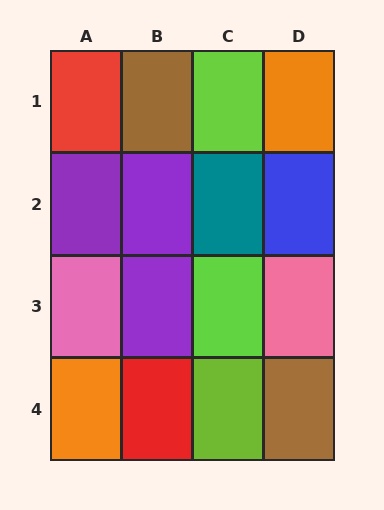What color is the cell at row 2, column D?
Blue.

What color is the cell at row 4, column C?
Lime.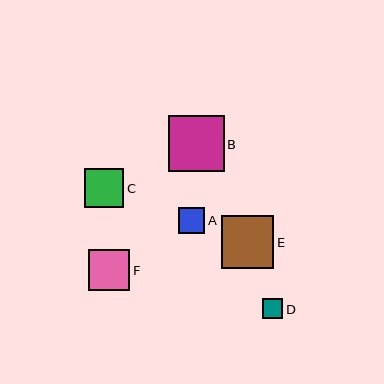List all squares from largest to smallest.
From largest to smallest: B, E, F, C, A, D.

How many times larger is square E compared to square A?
Square E is approximately 2.0 times the size of square A.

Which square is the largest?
Square B is the largest with a size of approximately 56 pixels.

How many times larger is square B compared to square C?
Square B is approximately 1.4 times the size of square C.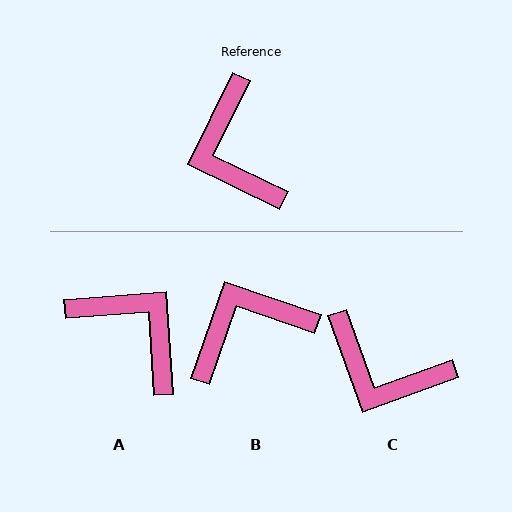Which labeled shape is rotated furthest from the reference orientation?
A, about 150 degrees away.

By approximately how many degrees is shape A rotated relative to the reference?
Approximately 150 degrees clockwise.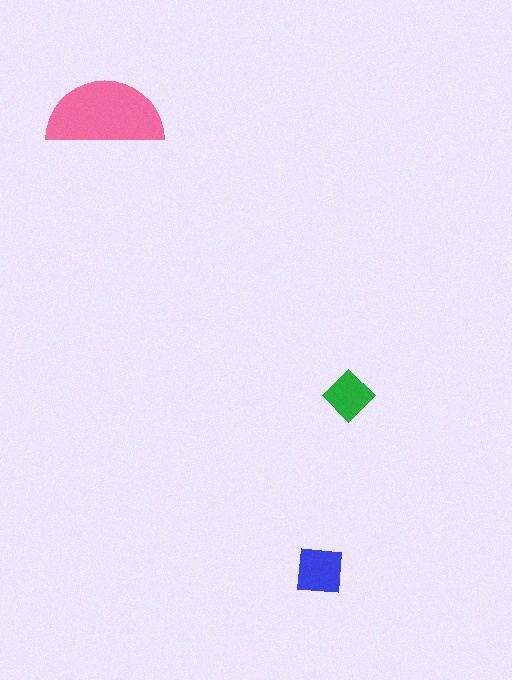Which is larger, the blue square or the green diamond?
The blue square.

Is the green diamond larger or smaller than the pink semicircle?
Smaller.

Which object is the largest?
The pink semicircle.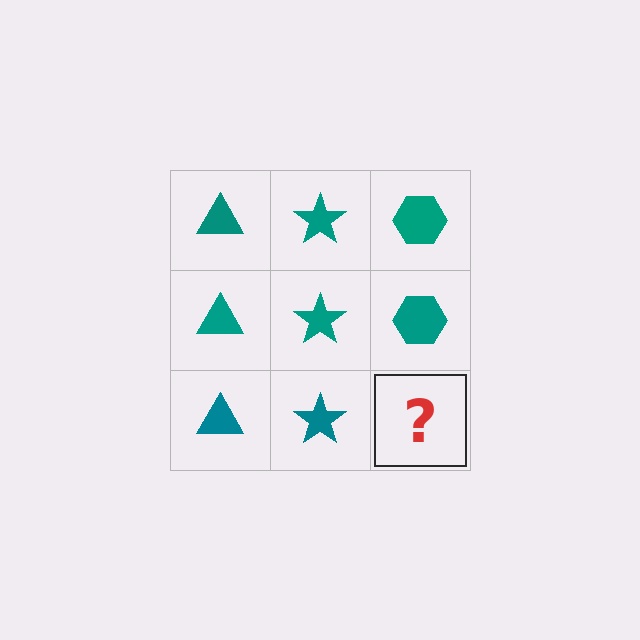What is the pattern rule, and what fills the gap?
The rule is that each column has a consistent shape. The gap should be filled with a teal hexagon.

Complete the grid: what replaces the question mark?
The question mark should be replaced with a teal hexagon.